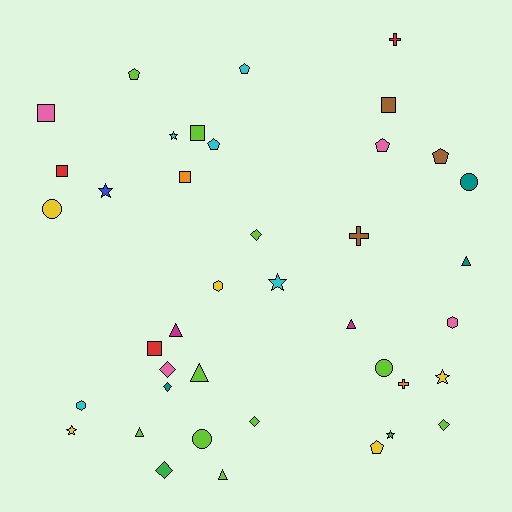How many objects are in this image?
There are 40 objects.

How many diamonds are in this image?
There are 6 diamonds.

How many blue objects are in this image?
There is 1 blue object.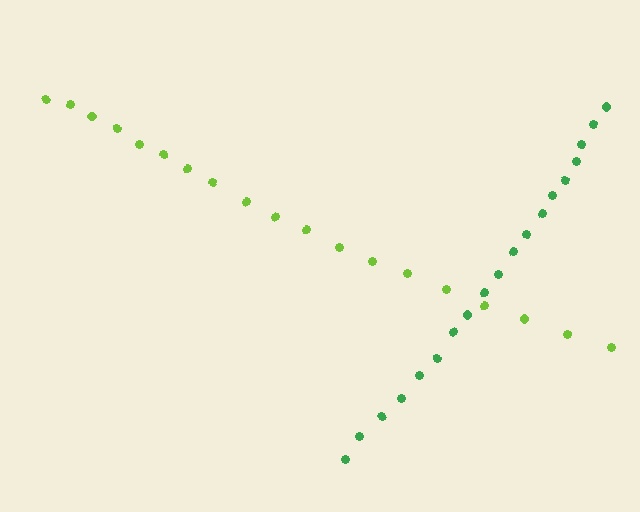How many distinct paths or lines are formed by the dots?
There are 2 distinct paths.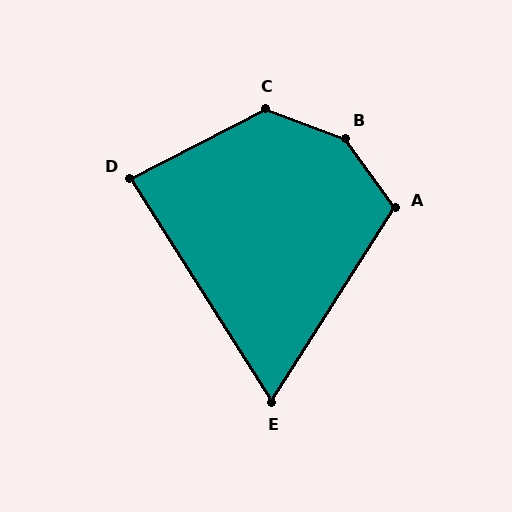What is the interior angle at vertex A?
Approximately 112 degrees (obtuse).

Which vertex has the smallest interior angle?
E, at approximately 65 degrees.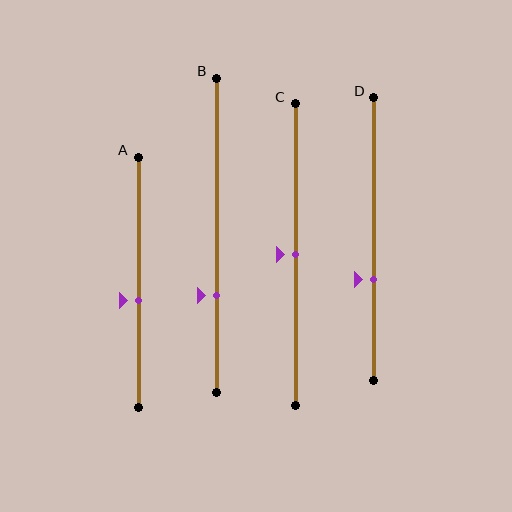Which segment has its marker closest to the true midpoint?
Segment C has its marker closest to the true midpoint.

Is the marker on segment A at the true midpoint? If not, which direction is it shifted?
No, the marker on segment A is shifted downward by about 7% of the segment length.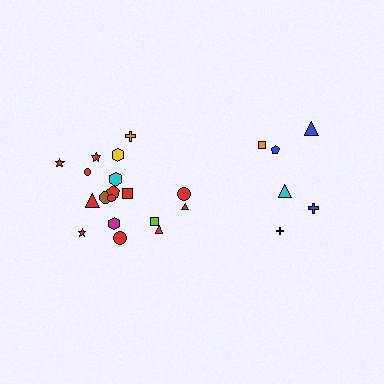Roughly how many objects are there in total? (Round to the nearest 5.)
Roughly 25 objects in total.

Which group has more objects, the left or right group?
The left group.